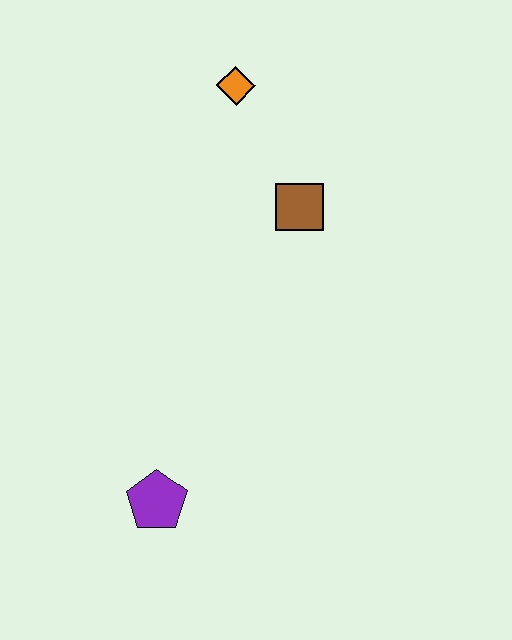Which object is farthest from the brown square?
The purple pentagon is farthest from the brown square.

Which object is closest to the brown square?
The orange diamond is closest to the brown square.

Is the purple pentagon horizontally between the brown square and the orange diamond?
No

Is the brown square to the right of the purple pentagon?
Yes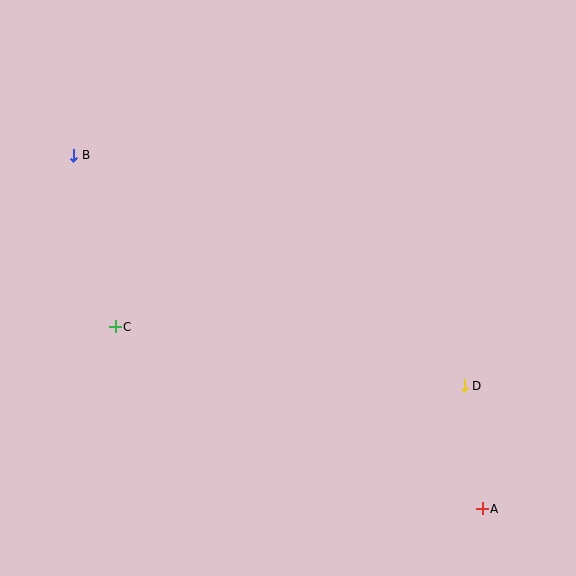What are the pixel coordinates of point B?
Point B is at (74, 155).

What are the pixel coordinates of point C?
Point C is at (115, 327).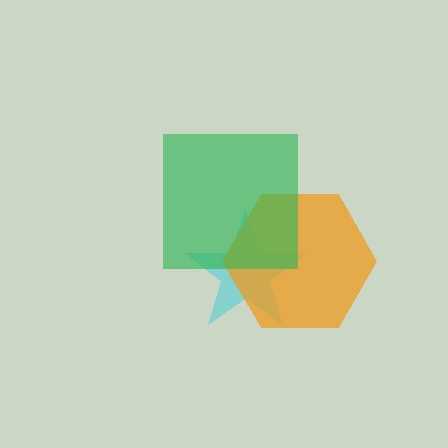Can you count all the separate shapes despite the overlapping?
Yes, there are 3 separate shapes.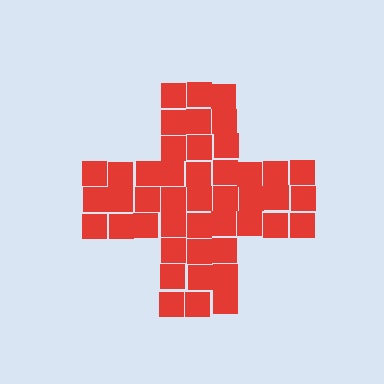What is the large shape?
The large shape is a cross.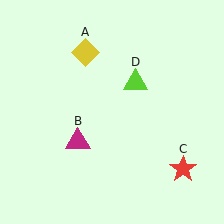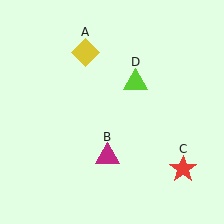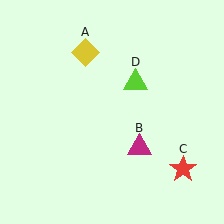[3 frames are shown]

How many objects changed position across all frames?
1 object changed position: magenta triangle (object B).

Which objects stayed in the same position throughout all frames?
Yellow diamond (object A) and red star (object C) and lime triangle (object D) remained stationary.